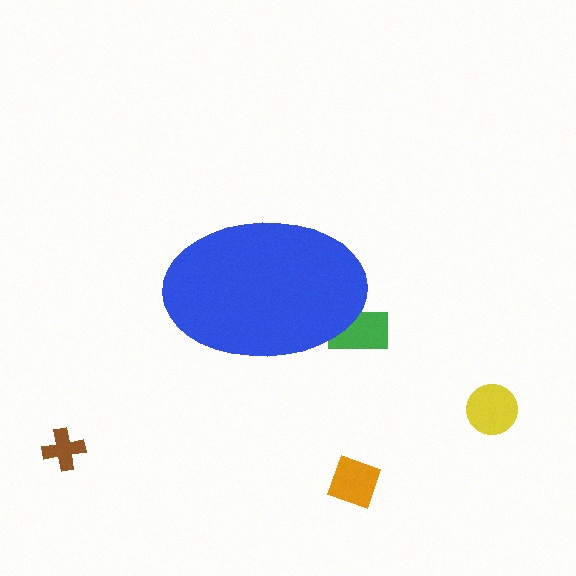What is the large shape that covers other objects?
A blue ellipse.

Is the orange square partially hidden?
No, the orange square is fully visible.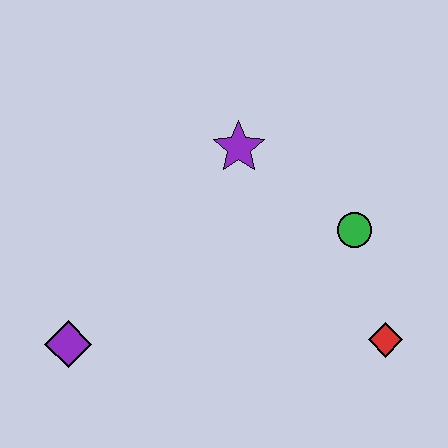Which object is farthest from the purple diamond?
The red diamond is farthest from the purple diamond.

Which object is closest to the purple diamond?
The purple star is closest to the purple diamond.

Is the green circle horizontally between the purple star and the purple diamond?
No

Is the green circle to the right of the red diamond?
No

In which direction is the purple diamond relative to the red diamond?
The purple diamond is to the left of the red diamond.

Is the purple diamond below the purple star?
Yes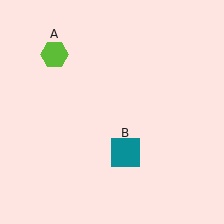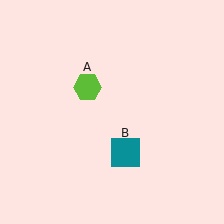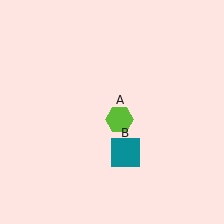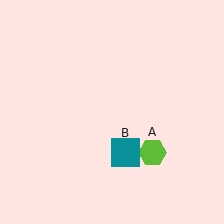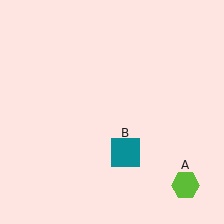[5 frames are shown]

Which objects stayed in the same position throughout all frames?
Teal square (object B) remained stationary.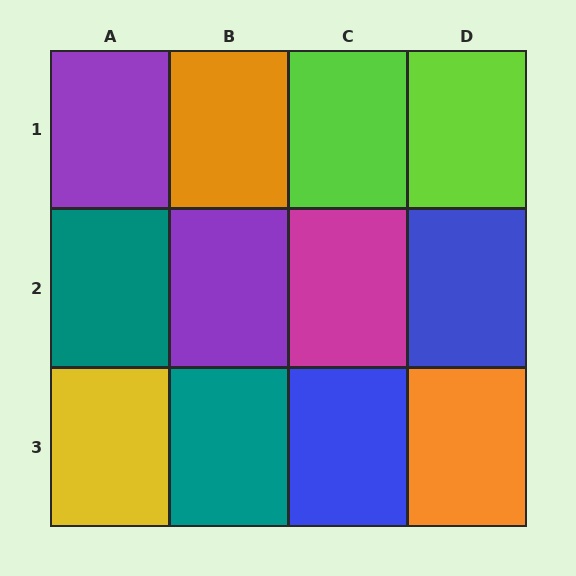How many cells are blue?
2 cells are blue.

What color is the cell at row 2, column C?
Magenta.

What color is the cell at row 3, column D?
Orange.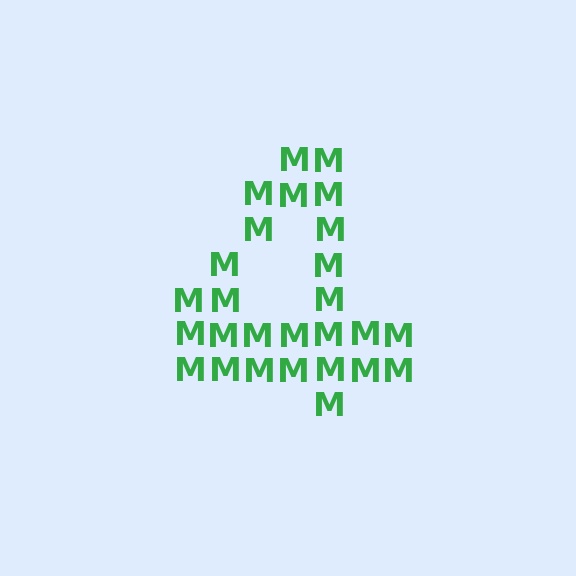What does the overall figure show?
The overall figure shows the digit 4.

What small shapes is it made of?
It is made of small letter M's.